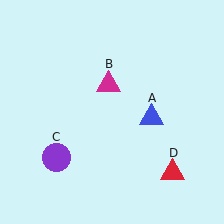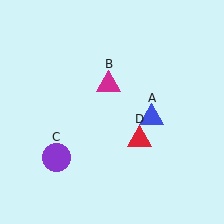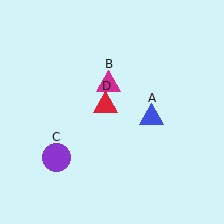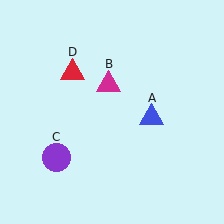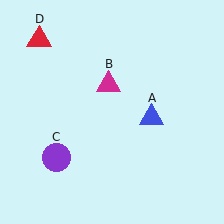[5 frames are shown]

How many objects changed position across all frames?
1 object changed position: red triangle (object D).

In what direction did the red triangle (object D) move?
The red triangle (object D) moved up and to the left.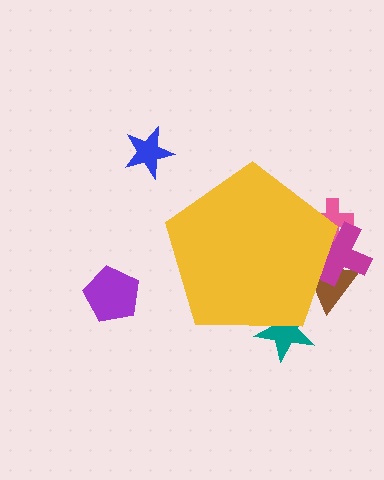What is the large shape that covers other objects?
A yellow pentagon.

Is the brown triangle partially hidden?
Yes, the brown triangle is partially hidden behind the yellow pentagon.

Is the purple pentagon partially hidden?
No, the purple pentagon is fully visible.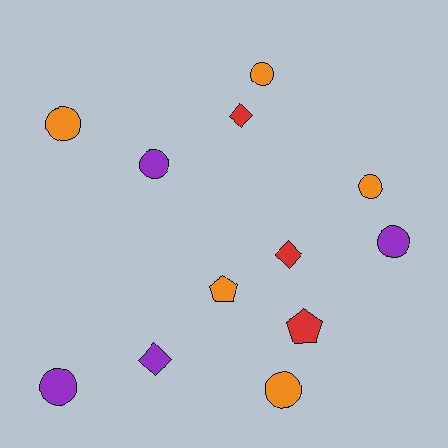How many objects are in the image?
There are 12 objects.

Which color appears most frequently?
Orange, with 5 objects.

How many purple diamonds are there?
There is 1 purple diamond.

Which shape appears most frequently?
Circle, with 7 objects.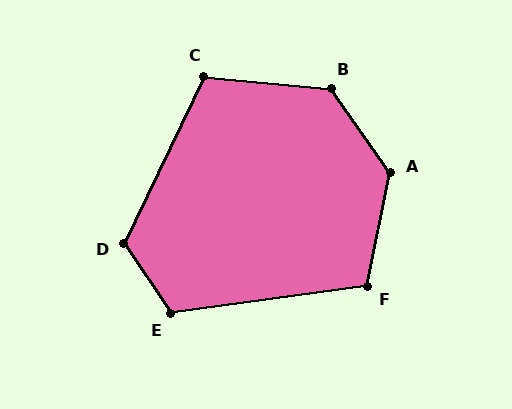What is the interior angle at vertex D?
Approximately 120 degrees (obtuse).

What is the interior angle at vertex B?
Approximately 131 degrees (obtuse).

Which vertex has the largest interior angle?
A, at approximately 133 degrees.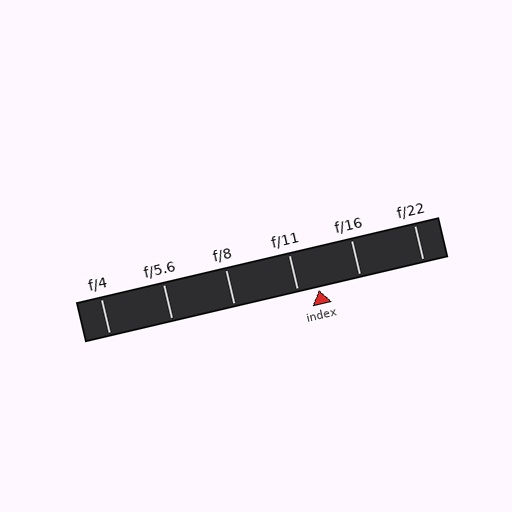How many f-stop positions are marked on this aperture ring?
There are 6 f-stop positions marked.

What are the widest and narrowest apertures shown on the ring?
The widest aperture shown is f/4 and the narrowest is f/22.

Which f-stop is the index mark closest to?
The index mark is closest to f/11.